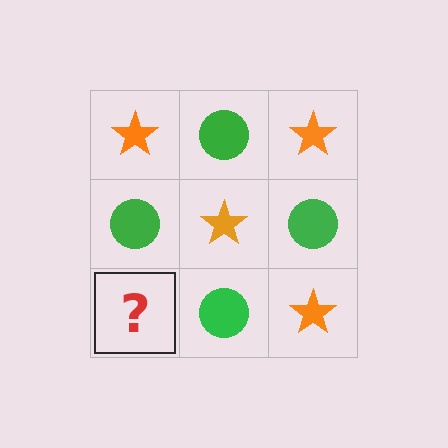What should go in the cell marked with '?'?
The missing cell should contain an orange star.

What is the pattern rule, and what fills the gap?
The rule is that it alternates orange star and green circle in a checkerboard pattern. The gap should be filled with an orange star.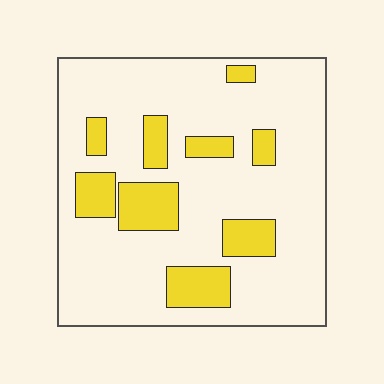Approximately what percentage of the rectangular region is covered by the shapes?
Approximately 20%.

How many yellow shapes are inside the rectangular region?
9.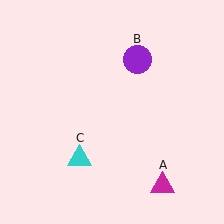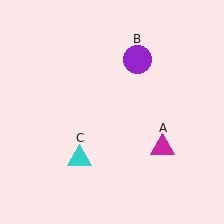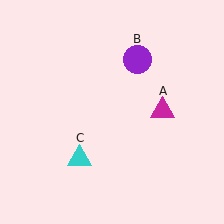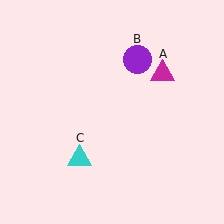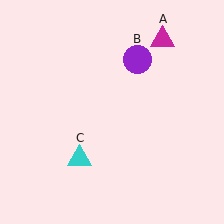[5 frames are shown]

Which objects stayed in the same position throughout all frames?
Purple circle (object B) and cyan triangle (object C) remained stationary.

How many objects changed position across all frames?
1 object changed position: magenta triangle (object A).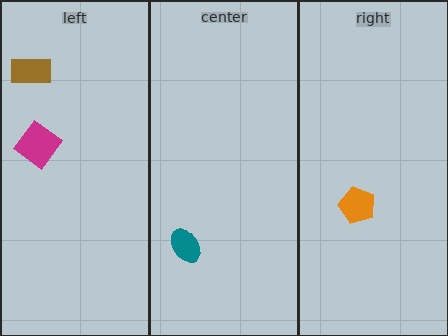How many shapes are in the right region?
1.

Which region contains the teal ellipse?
The center region.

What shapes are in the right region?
The orange pentagon.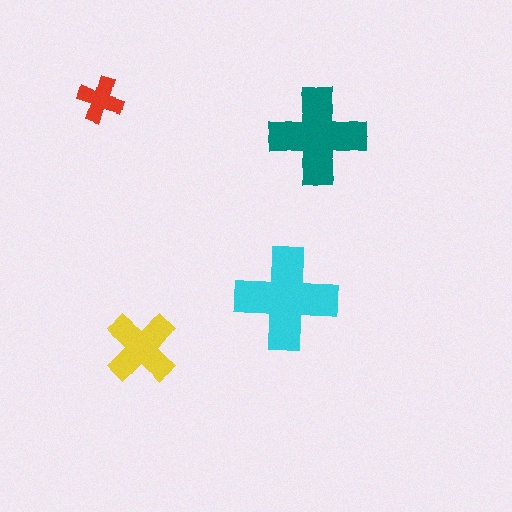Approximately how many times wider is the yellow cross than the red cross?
About 1.5 times wider.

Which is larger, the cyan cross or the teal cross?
The cyan one.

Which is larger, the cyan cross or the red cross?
The cyan one.